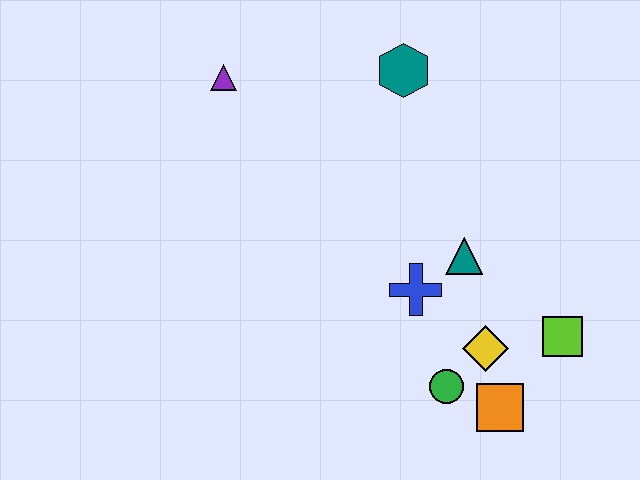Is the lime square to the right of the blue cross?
Yes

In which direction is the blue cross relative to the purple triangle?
The blue cross is below the purple triangle.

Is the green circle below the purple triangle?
Yes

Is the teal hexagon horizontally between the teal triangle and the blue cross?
No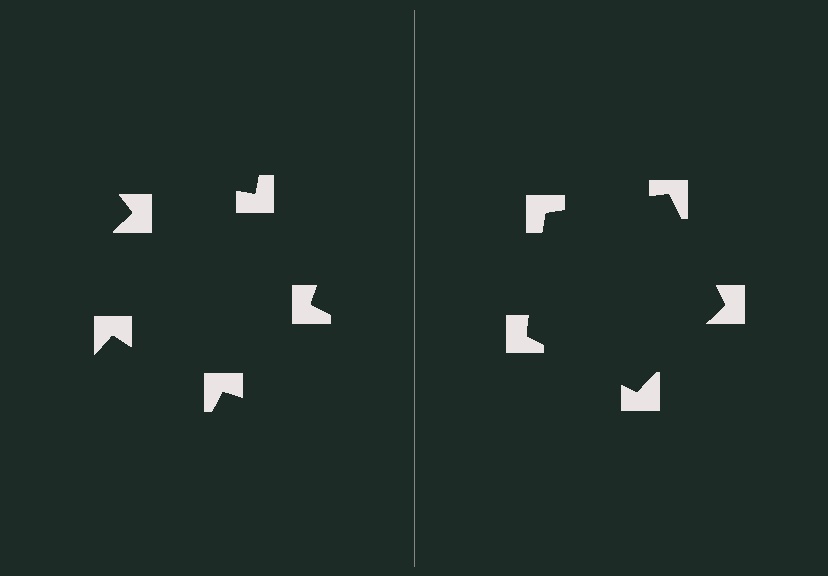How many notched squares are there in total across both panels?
10 — 5 on each side.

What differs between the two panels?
The notched squares are positioned identically on both sides; only the wedge orientations differ. On the right they align to a pentagon; on the left they are misaligned.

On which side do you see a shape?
An illusory pentagon appears on the right side. On the left side the wedge cuts are rotated, so no coherent shape forms.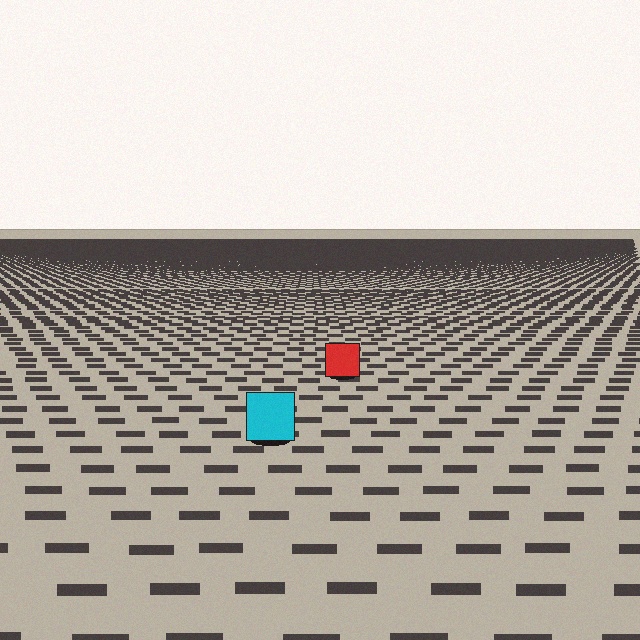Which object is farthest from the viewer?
The red square is farthest from the viewer. It appears smaller and the ground texture around it is denser.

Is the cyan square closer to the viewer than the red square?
Yes. The cyan square is closer — you can tell from the texture gradient: the ground texture is coarser near it.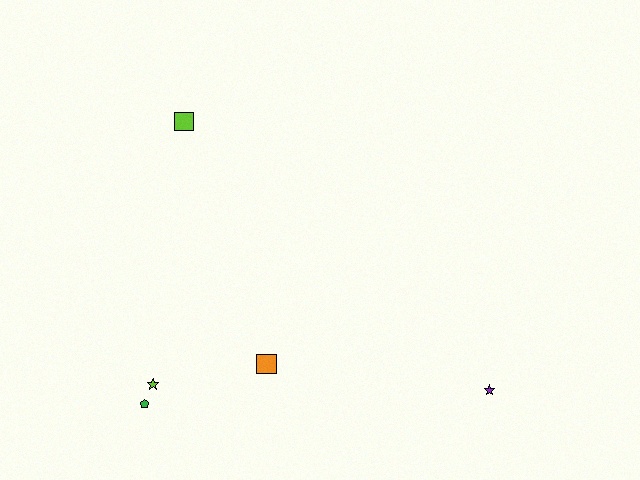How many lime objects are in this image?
There are 2 lime objects.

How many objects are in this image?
There are 5 objects.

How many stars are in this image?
There are 2 stars.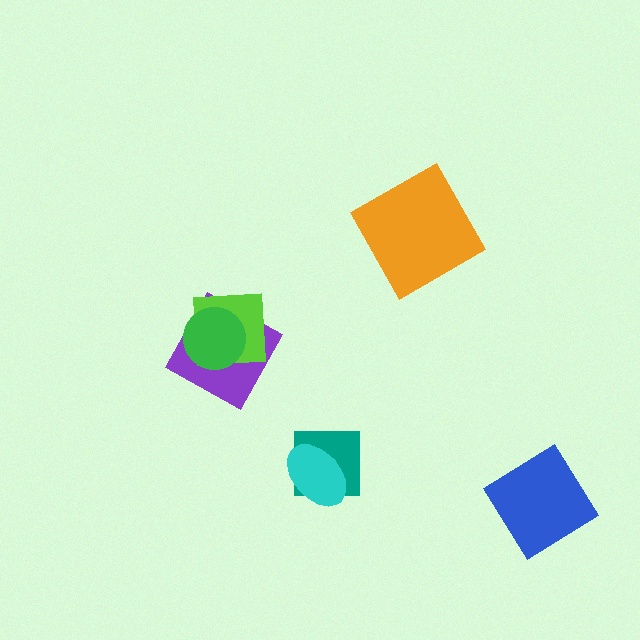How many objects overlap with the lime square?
2 objects overlap with the lime square.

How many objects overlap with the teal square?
1 object overlaps with the teal square.